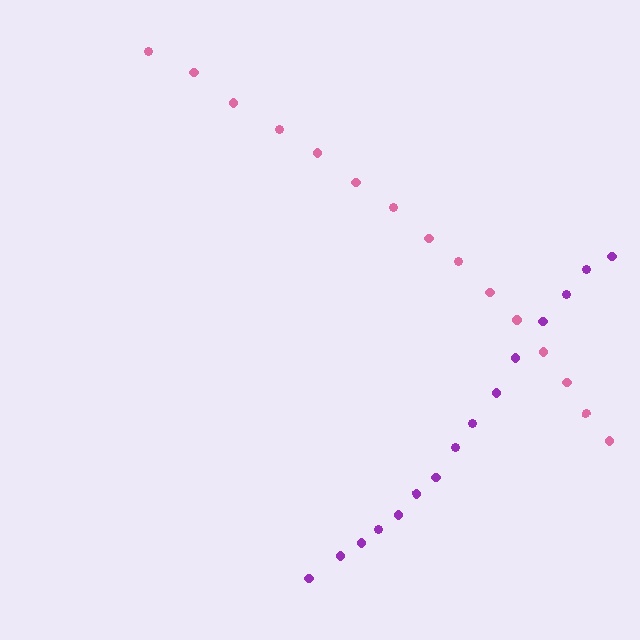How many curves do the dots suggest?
There are 2 distinct paths.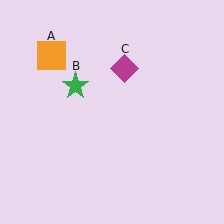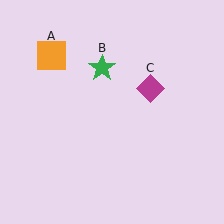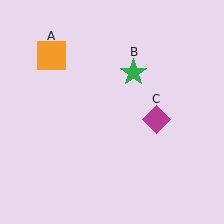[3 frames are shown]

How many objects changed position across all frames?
2 objects changed position: green star (object B), magenta diamond (object C).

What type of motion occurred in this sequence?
The green star (object B), magenta diamond (object C) rotated clockwise around the center of the scene.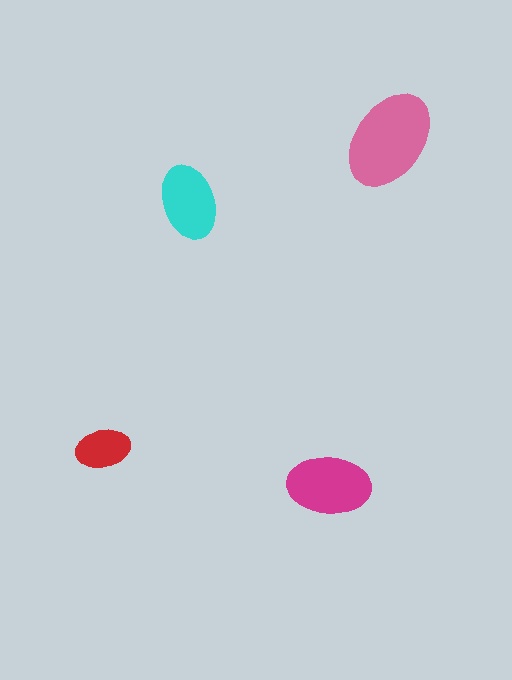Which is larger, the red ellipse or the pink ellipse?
The pink one.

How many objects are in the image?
There are 4 objects in the image.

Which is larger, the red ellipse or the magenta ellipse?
The magenta one.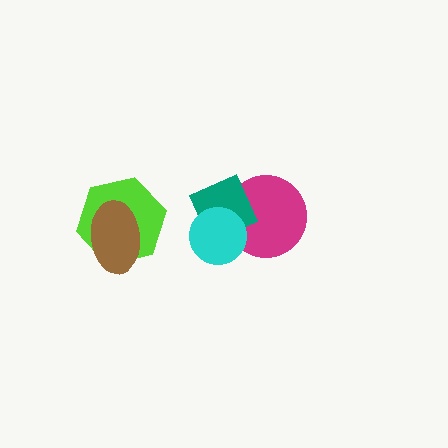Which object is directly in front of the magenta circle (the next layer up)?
The teal diamond is directly in front of the magenta circle.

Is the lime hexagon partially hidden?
Yes, it is partially covered by another shape.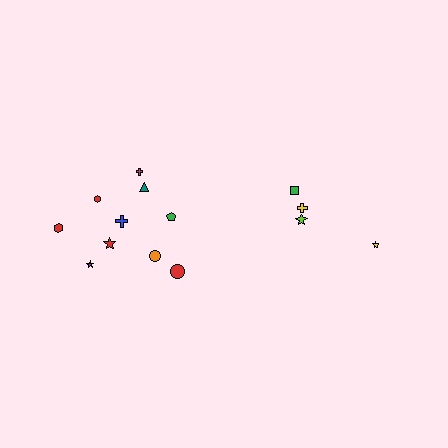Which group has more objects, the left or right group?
The left group.